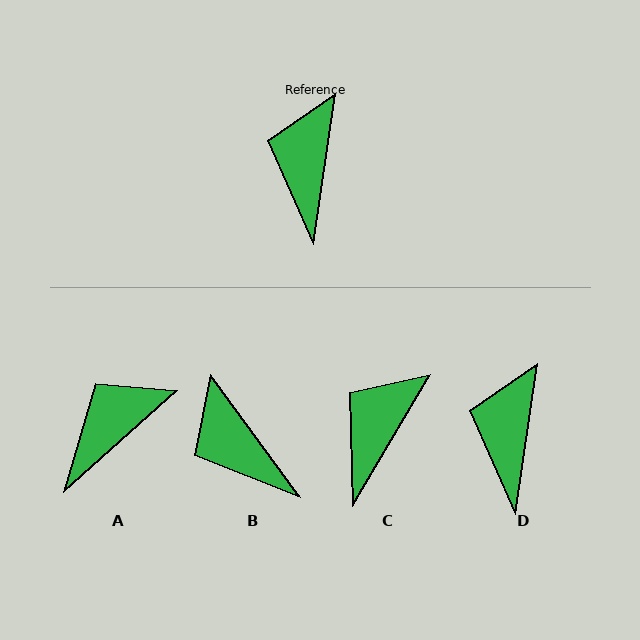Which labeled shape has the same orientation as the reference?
D.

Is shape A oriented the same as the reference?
No, it is off by about 40 degrees.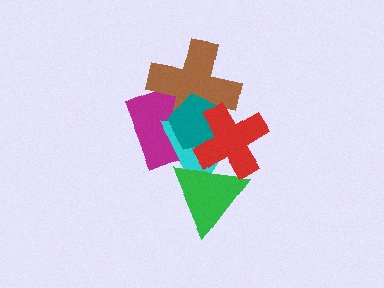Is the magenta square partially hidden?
Yes, it is partially covered by another shape.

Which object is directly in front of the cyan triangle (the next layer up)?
The teal pentagon is directly in front of the cyan triangle.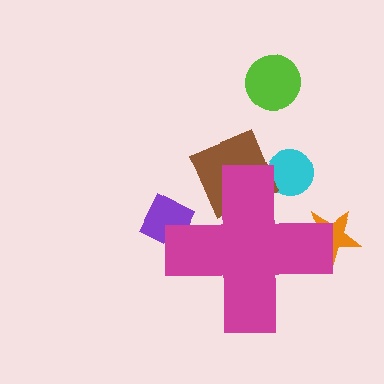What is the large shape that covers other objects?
A magenta cross.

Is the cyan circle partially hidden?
Yes, the cyan circle is partially hidden behind the magenta cross.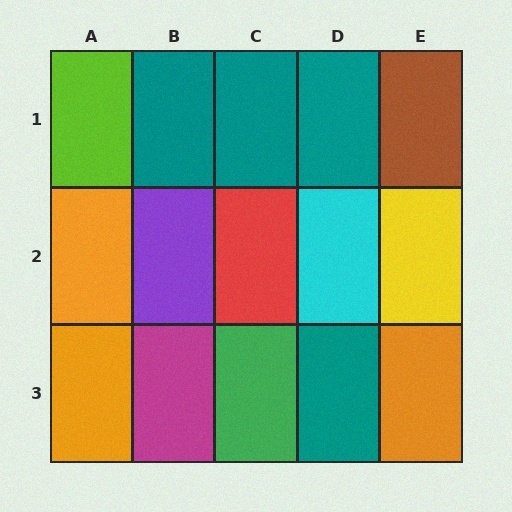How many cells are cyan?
1 cell is cyan.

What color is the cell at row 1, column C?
Teal.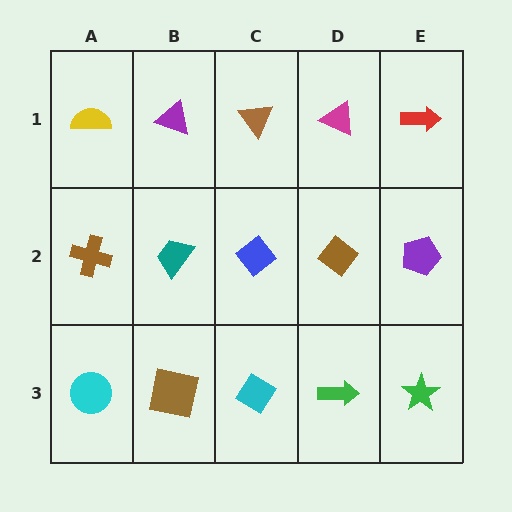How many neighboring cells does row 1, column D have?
3.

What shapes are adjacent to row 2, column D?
A magenta triangle (row 1, column D), a green arrow (row 3, column D), a blue diamond (row 2, column C), a purple pentagon (row 2, column E).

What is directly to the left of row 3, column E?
A green arrow.